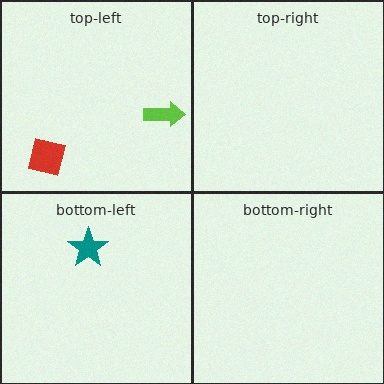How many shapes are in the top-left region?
2.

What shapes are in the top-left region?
The lime arrow, the red square.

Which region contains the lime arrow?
The top-left region.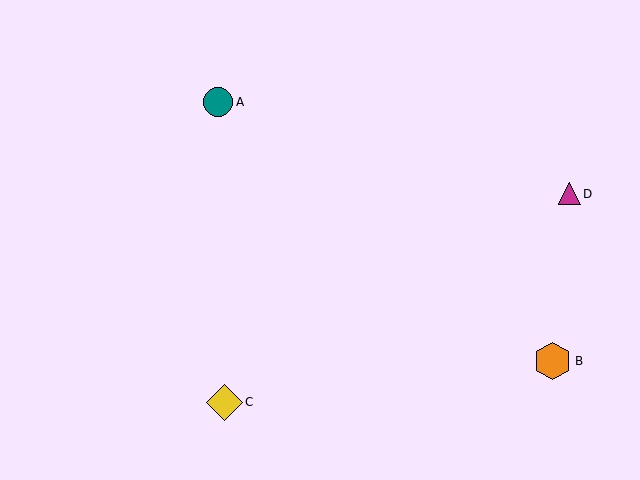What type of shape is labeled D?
Shape D is a magenta triangle.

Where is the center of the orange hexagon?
The center of the orange hexagon is at (553, 361).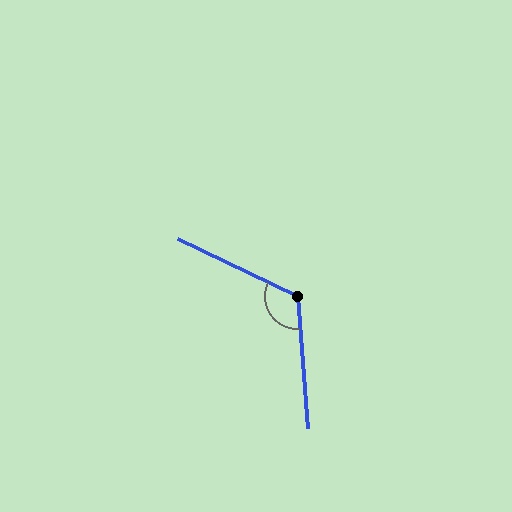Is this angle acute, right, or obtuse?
It is obtuse.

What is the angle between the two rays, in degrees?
Approximately 119 degrees.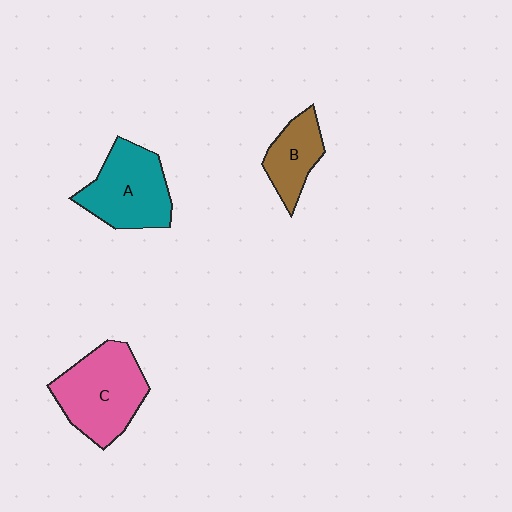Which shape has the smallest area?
Shape B (brown).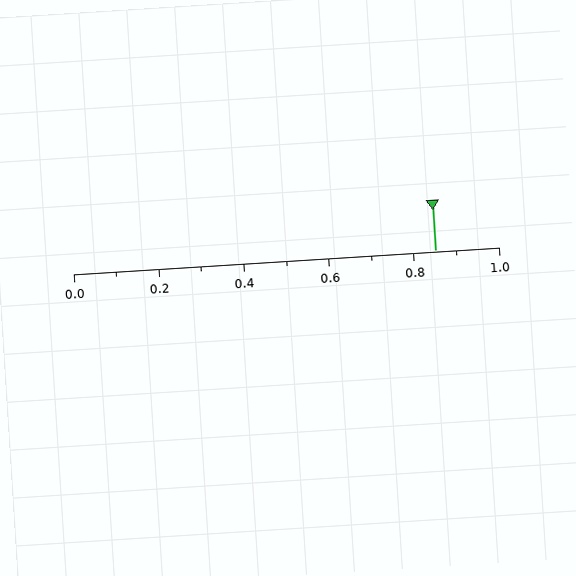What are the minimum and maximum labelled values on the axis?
The axis runs from 0.0 to 1.0.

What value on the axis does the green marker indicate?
The marker indicates approximately 0.85.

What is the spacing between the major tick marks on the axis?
The major ticks are spaced 0.2 apart.